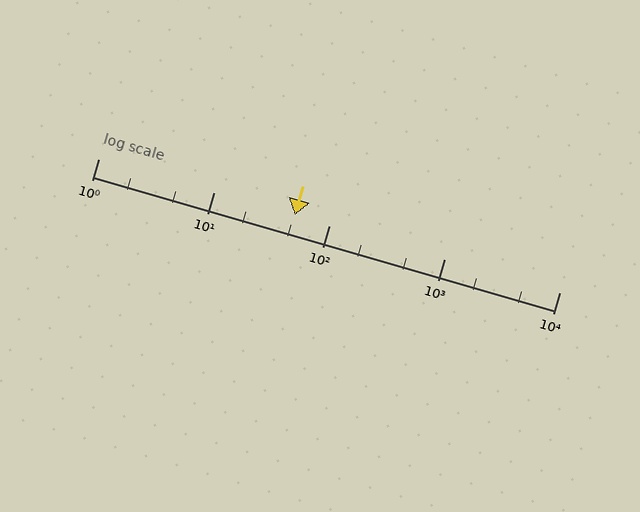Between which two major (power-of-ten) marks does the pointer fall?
The pointer is between 10 and 100.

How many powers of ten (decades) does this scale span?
The scale spans 4 decades, from 1 to 10000.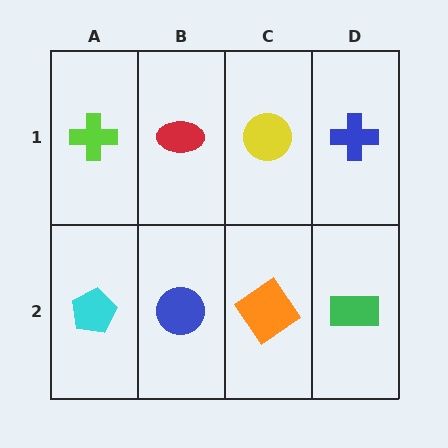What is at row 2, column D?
A green rectangle.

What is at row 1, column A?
A lime cross.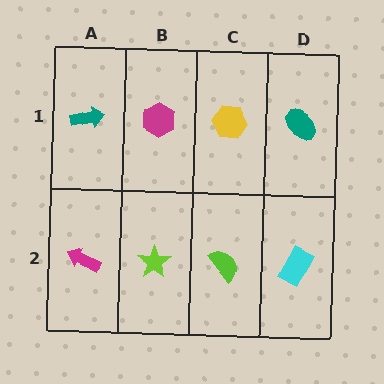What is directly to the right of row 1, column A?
A magenta hexagon.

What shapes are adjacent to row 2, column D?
A teal ellipse (row 1, column D), a lime semicircle (row 2, column C).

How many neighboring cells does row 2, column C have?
3.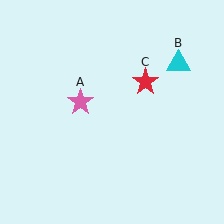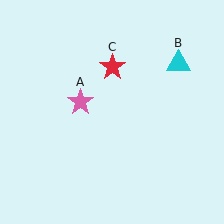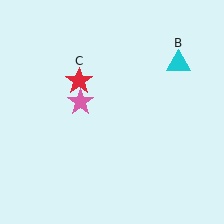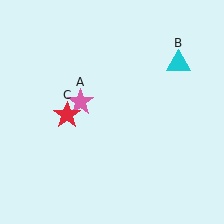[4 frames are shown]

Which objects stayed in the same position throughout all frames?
Pink star (object A) and cyan triangle (object B) remained stationary.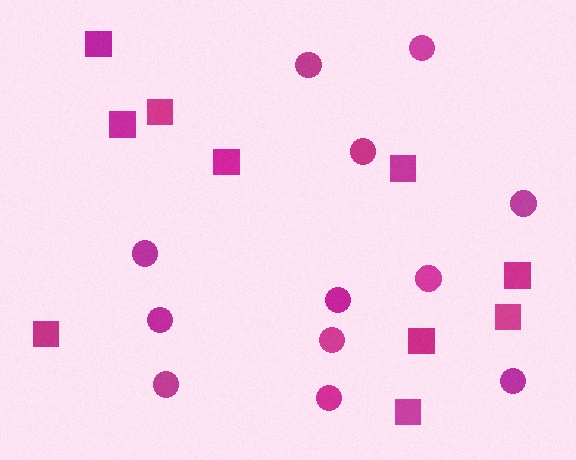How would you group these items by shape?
There are 2 groups: one group of circles (12) and one group of squares (10).